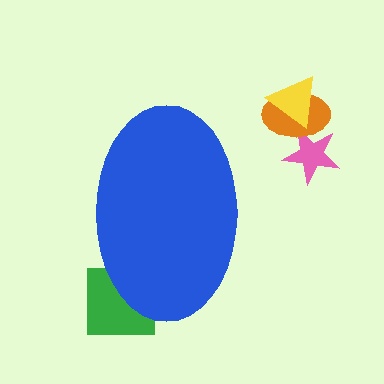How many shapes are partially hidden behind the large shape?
1 shape is partially hidden.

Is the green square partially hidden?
Yes, the green square is partially hidden behind the blue ellipse.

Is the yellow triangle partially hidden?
No, the yellow triangle is fully visible.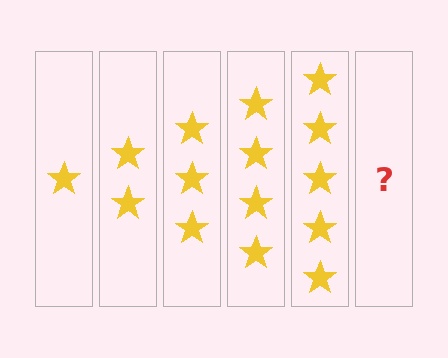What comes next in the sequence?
The next element should be 6 stars.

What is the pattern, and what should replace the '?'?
The pattern is that each step adds one more star. The '?' should be 6 stars.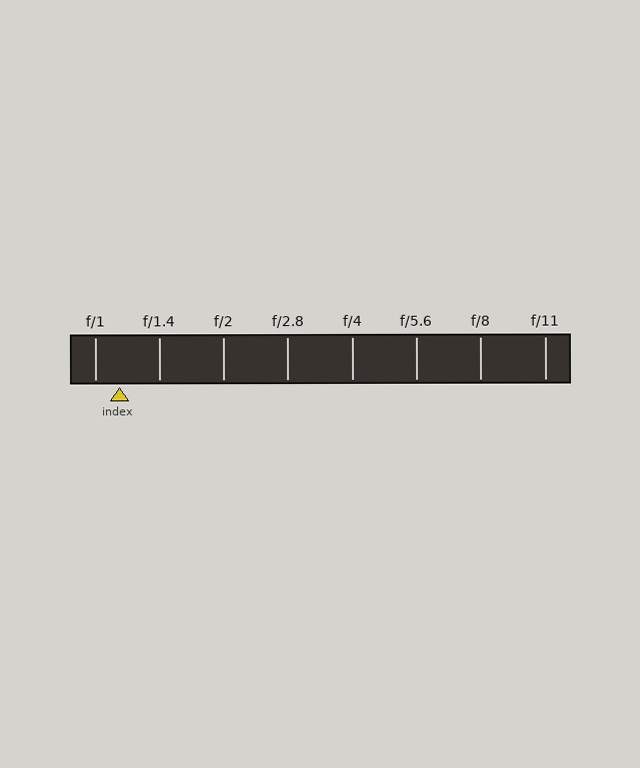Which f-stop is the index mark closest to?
The index mark is closest to f/1.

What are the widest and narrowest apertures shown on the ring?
The widest aperture shown is f/1 and the narrowest is f/11.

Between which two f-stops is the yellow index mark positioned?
The index mark is between f/1 and f/1.4.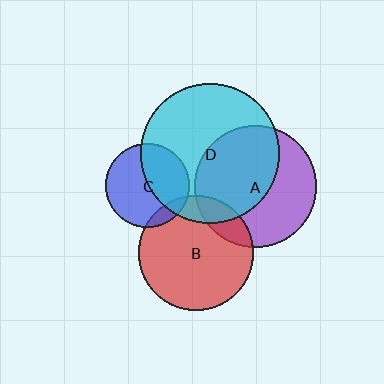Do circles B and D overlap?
Yes.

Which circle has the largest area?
Circle D (cyan).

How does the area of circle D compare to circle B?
Approximately 1.5 times.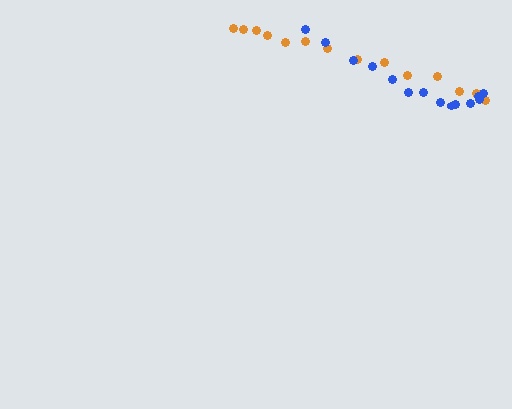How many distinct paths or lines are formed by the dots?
There are 2 distinct paths.